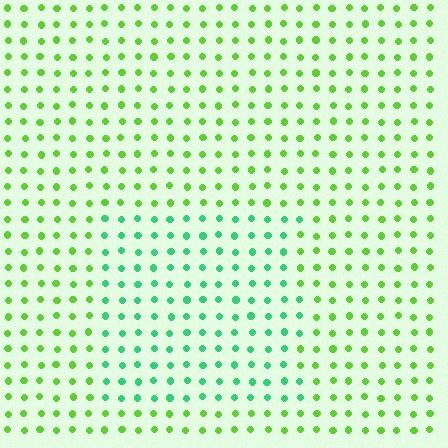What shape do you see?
I see a rectangle.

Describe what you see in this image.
The image is filled with small lime elements in a uniform arrangement. A rectangle-shaped region is visible where the elements are tinted to a slightly different hue, forming a subtle color boundary.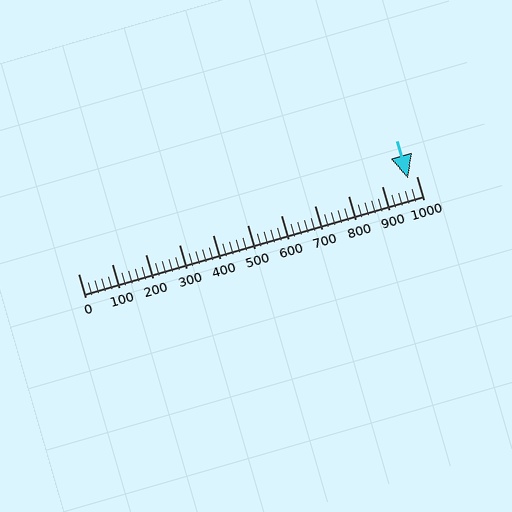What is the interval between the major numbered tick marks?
The major tick marks are spaced 100 units apart.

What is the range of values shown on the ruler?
The ruler shows values from 0 to 1000.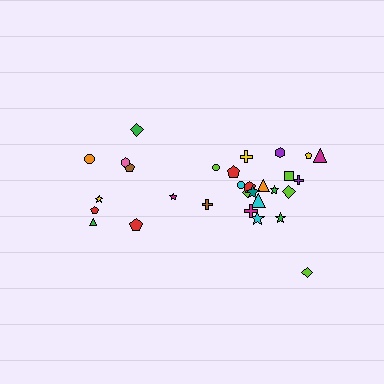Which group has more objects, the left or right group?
The right group.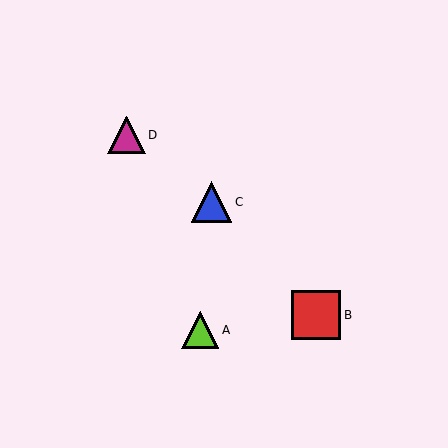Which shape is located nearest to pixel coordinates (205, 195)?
The blue triangle (labeled C) at (212, 202) is nearest to that location.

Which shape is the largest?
The red square (labeled B) is the largest.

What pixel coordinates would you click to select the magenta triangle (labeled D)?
Click at (127, 135) to select the magenta triangle D.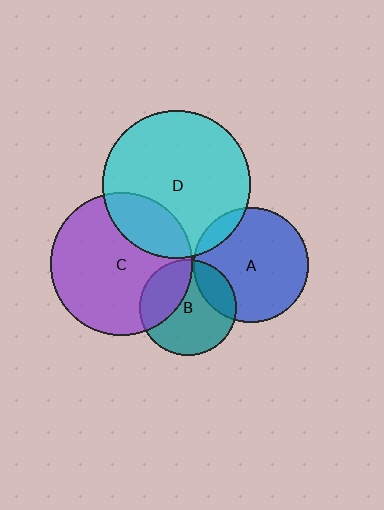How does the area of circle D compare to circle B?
Approximately 2.4 times.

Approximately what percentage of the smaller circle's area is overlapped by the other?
Approximately 25%.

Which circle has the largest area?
Circle D (cyan).